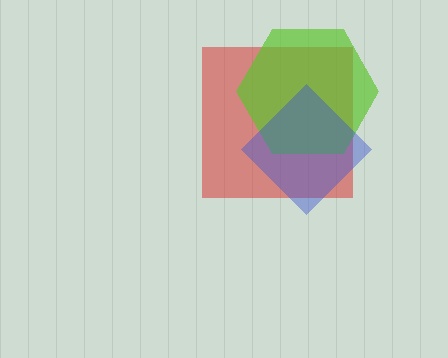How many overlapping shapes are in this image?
There are 3 overlapping shapes in the image.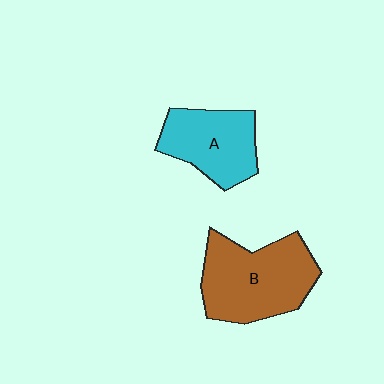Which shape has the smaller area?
Shape A (cyan).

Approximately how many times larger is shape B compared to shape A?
Approximately 1.4 times.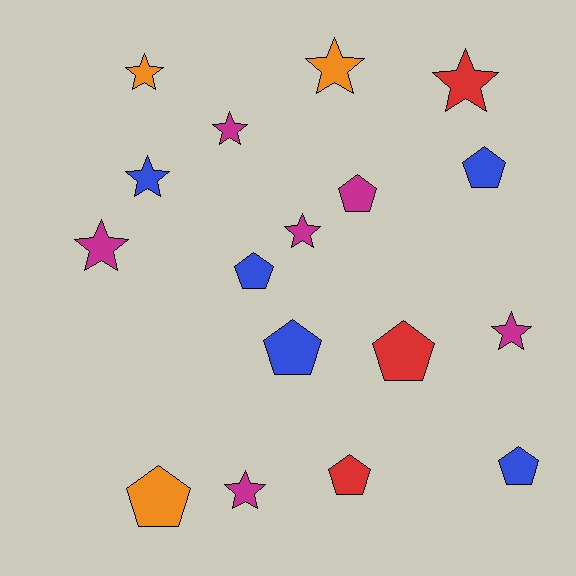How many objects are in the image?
There are 17 objects.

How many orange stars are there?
There are 2 orange stars.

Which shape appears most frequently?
Star, with 9 objects.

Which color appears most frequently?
Magenta, with 6 objects.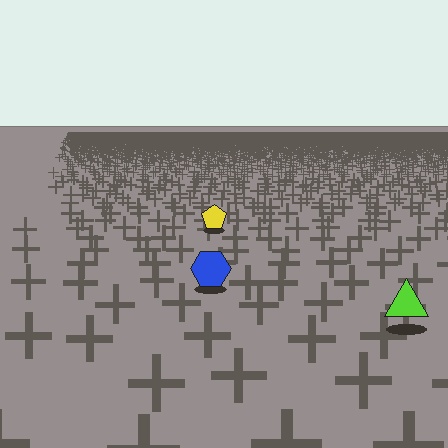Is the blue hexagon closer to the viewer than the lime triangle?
No. The lime triangle is closer — you can tell from the texture gradient: the ground texture is coarser near it.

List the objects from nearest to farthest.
From nearest to farthest: the lime triangle, the blue hexagon, the yellow pentagon.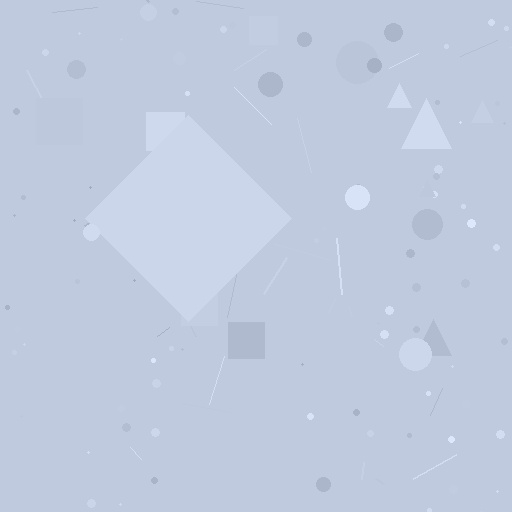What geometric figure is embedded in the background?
A diamond is embedded in the background.